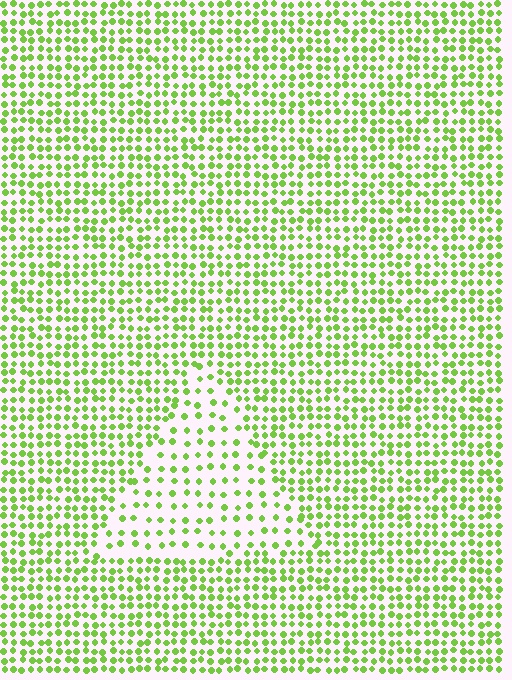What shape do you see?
I see a triangle.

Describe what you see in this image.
The image contains small lime elements arranged at two different densities. A triangle-shaped region is visible where the elements are less densely packed than the surrounding area.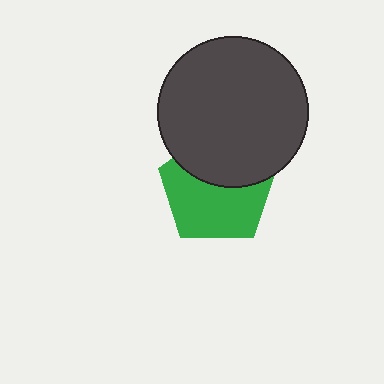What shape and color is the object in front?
The object in front is a dark gray circle.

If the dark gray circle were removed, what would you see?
You would see the complete green pentagon.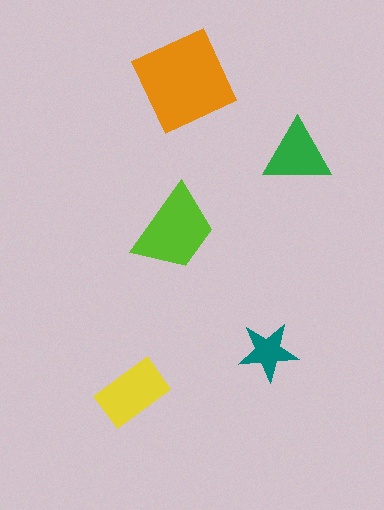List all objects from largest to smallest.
The orange square, the lime trapezoid, the yellow rectangle, the green triangle, the teal star.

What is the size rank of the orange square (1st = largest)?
1st.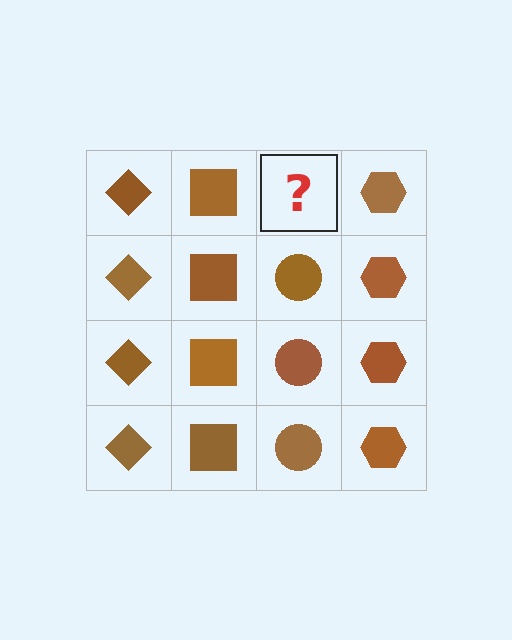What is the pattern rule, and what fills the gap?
The rule is that each column has a consistent shape. The gap should be filled with a brown circle.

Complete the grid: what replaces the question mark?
The question mark should be replaced with a brown circle.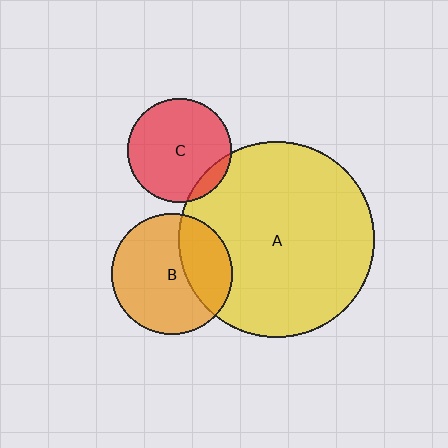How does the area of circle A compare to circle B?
Approximately 2.6 times.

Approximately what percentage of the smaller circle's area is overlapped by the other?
Approximately 10%.